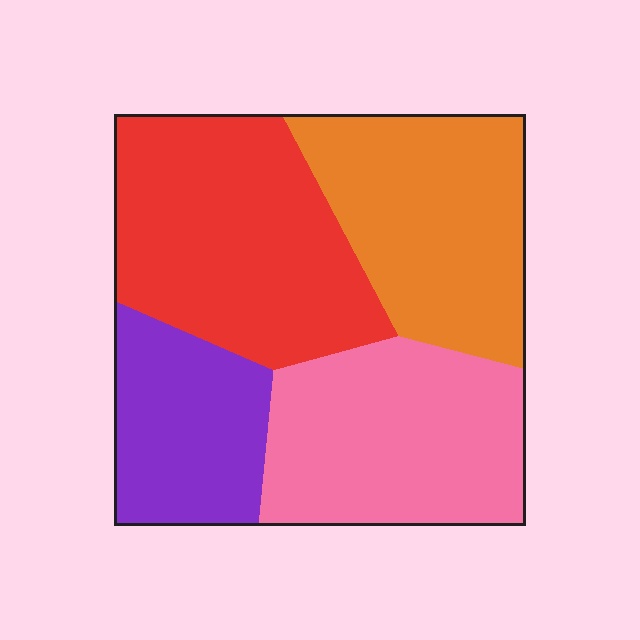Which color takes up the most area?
Red, at roughly 30%.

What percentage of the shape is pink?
Pink covers 26% of the shape.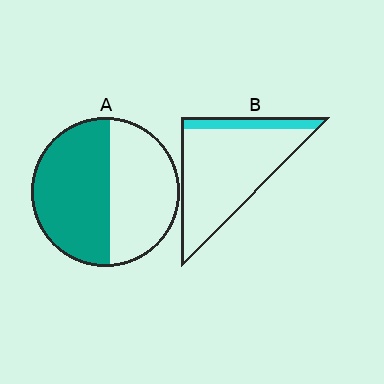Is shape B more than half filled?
No.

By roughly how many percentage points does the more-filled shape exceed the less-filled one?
By roughly 40 percentage points (A over B).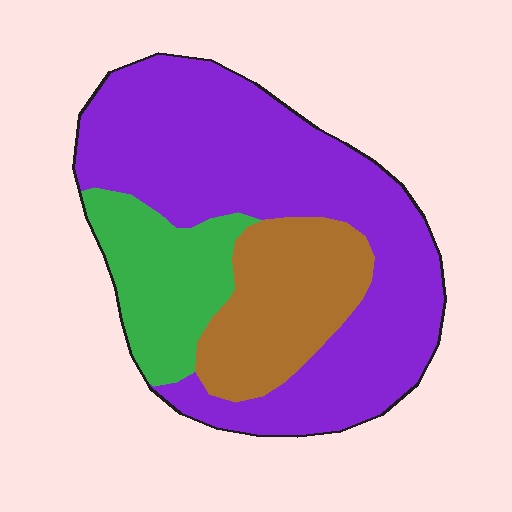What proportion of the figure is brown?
Brown covers around 20% of the figure.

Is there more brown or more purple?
Purple.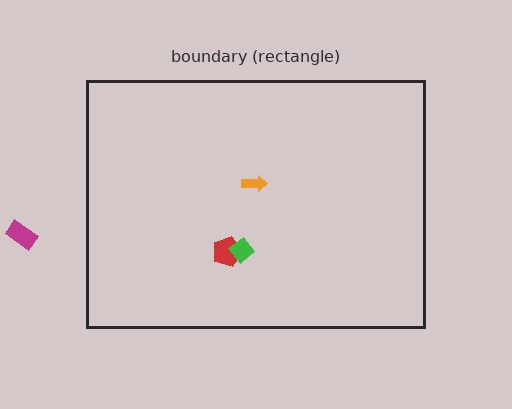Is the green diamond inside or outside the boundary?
Inside.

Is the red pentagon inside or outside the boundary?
Inside.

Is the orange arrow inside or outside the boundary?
Inside.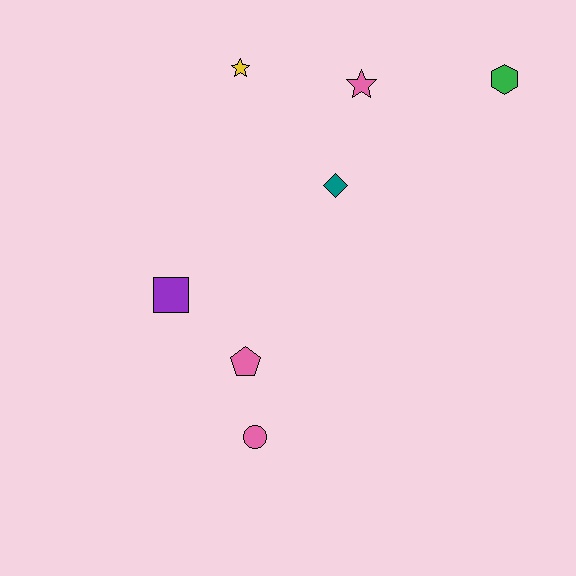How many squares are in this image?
There is 1 square.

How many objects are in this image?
There are 7 objects.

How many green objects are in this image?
There is 1 green object.